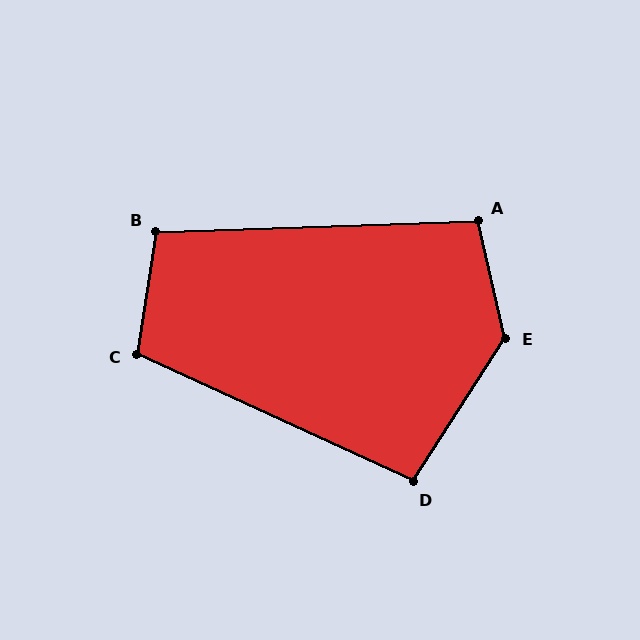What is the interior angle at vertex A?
Approximately 101 degrees (obtuse).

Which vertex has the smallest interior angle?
D, at approximately 98 degrees.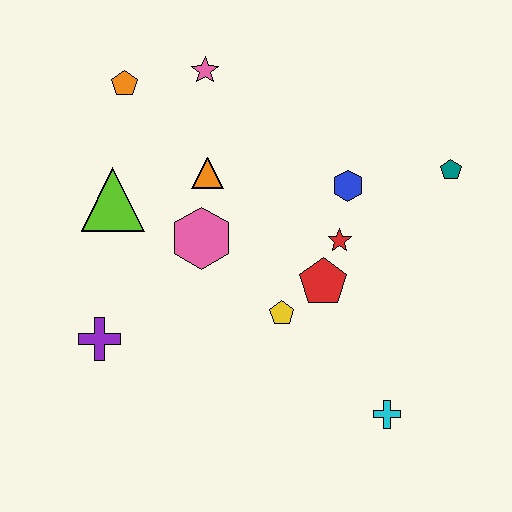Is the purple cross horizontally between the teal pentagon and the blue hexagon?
No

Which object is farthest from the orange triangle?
The cyan cross is farthest from the orange triangle.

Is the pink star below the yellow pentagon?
No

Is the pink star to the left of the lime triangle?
No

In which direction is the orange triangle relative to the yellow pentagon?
The orange triangle is above the yellow pentagon.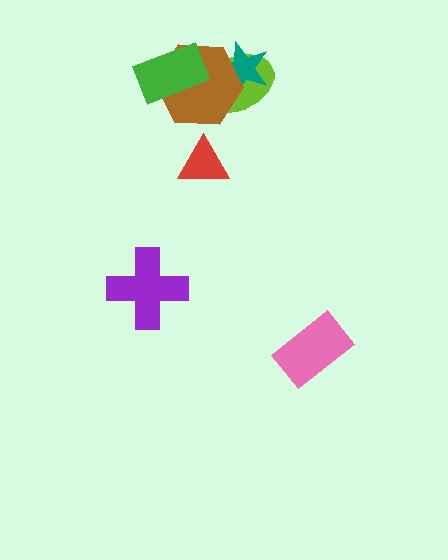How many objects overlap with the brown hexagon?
3 objects overlap with the brown hexagon.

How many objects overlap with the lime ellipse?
3 objects overlap with the lime ellipse.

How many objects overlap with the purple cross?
0 objects overlap with the purple cross.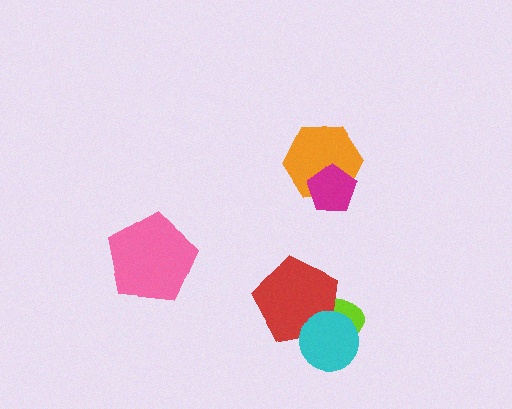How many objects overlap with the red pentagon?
2 objects overlap with the red pentagon.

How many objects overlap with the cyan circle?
2 objects overlap with the cyan circle.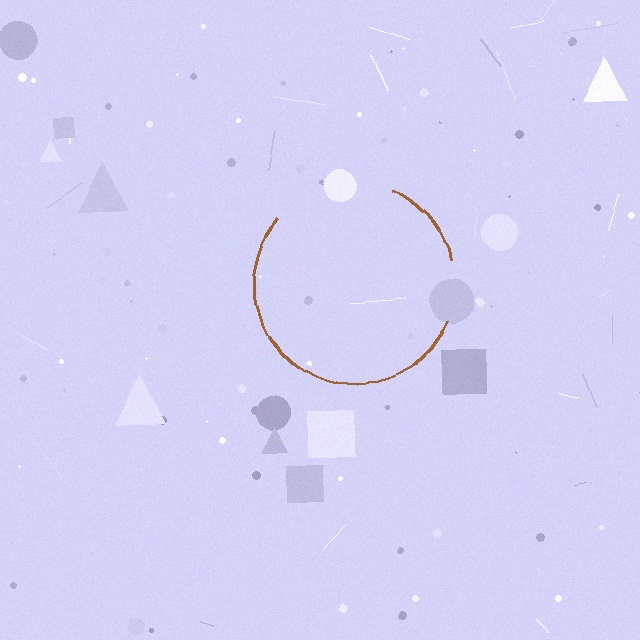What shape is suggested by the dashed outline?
The dashed outline suggests a circle.